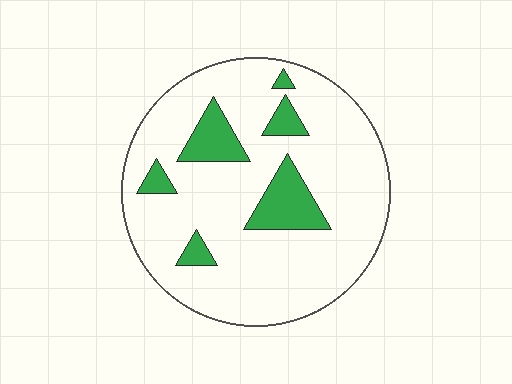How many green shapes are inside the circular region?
6.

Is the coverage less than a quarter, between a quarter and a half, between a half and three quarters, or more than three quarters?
Less than a quarter.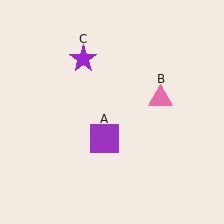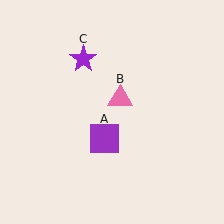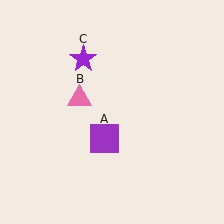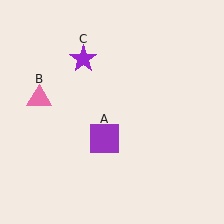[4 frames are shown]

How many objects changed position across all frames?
1 object changed position: pink triangle (object B).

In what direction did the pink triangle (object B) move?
The pink triangle (object B) moved left.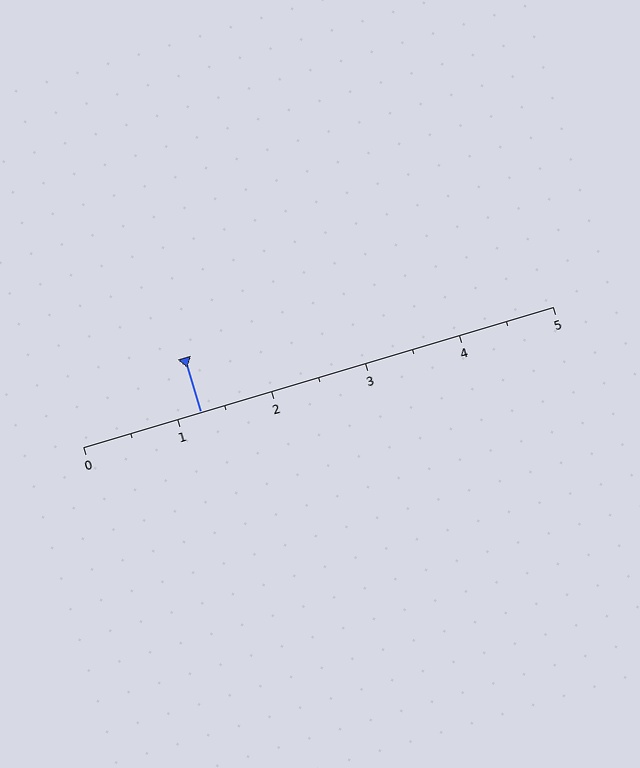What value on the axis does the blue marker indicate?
The marker indicates approximately 1.2.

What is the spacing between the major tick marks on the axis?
The major ticks are spaced 1 apart.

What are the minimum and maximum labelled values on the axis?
The axis runs from 0 to 5.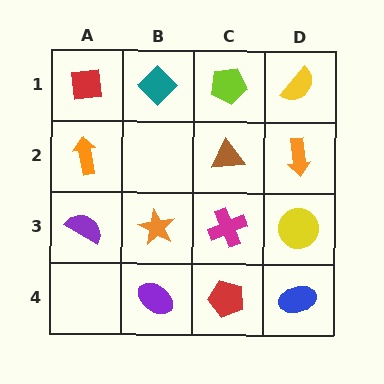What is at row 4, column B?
A purple ellipse.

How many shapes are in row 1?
4 shapes.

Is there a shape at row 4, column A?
No, that cell is empty.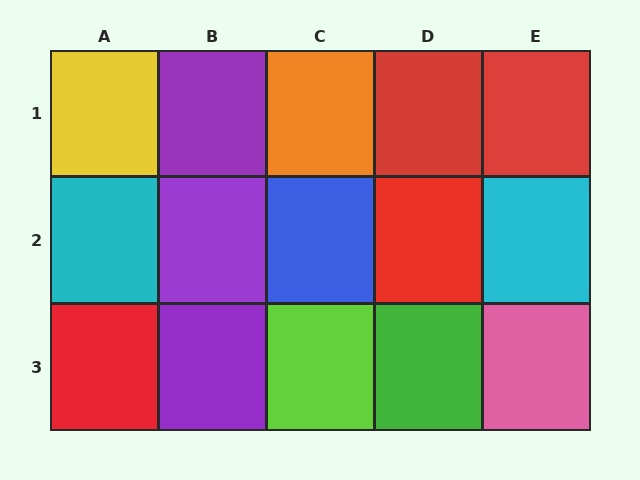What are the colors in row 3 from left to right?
Red, purple, lime, green, pink.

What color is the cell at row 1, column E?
Red.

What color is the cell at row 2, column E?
Cyan.